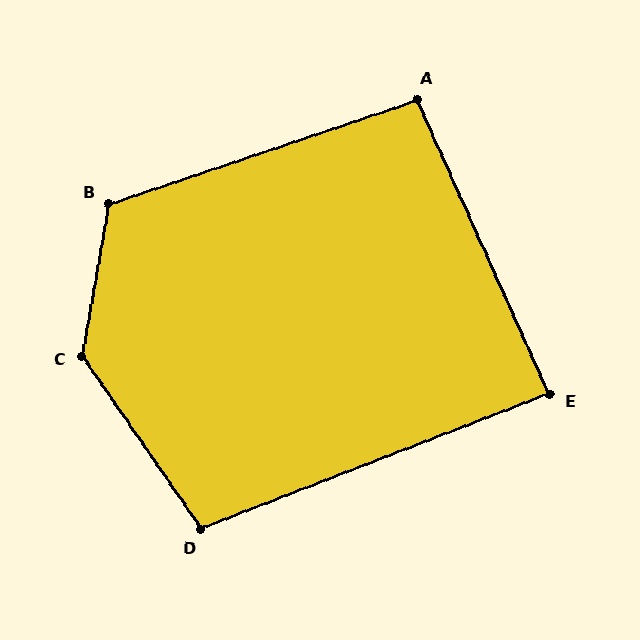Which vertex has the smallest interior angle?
E, at approximately 87 degrees.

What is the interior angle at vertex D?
Approximately 103 degrees (obtuse).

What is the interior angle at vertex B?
Approximately 119 degrees (obtuse).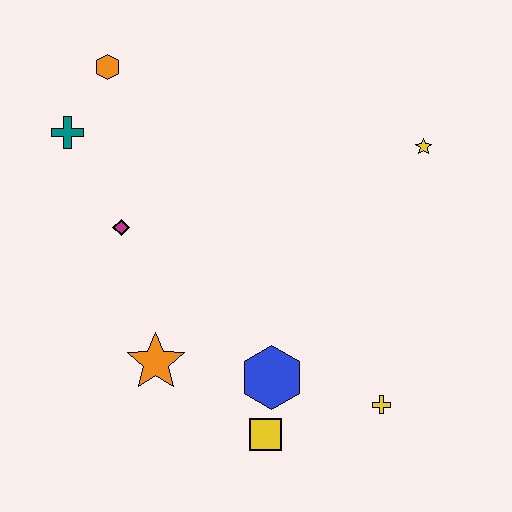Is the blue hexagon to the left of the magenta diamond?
No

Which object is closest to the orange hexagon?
The teal cross is closest to the orange hexagon.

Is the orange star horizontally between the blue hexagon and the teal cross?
Yes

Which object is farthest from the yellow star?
The teal cross is farthest from the yellow star.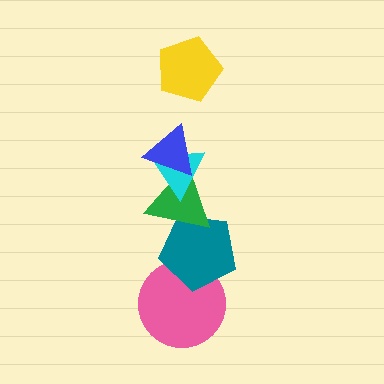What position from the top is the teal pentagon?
The teal pentagon is 5th from the top.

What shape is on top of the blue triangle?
The yellow pentagon is on top of the blue triangle.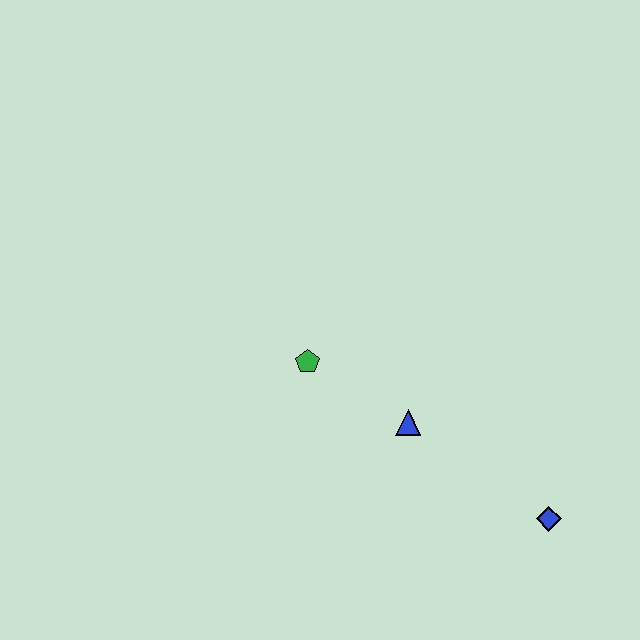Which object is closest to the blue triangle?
The green pentagon is closest to the blue triangle.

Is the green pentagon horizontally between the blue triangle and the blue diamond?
No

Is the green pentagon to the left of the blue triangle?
Yes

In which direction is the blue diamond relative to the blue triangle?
The blue diamond is to the right of the blue triangle.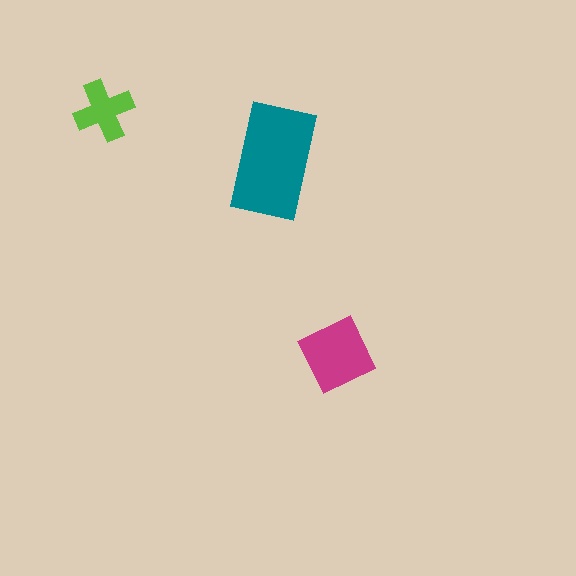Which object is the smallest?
The lime cross.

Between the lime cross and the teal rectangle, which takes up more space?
The teal rectangle.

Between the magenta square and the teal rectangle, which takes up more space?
The teal rectangle.